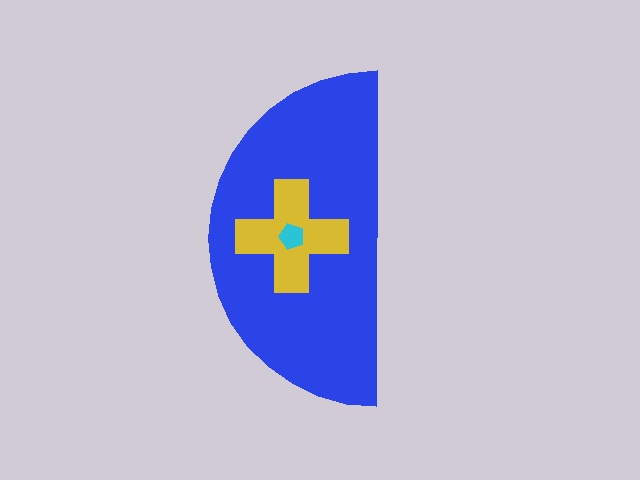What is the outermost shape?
The blue semicircle.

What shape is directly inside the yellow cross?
The cyan pentagon.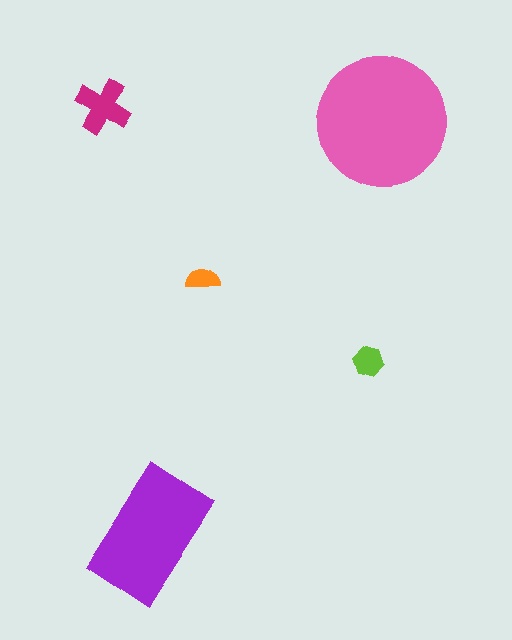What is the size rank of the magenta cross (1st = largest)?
3rd.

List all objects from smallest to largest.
The orange semicircle, the lime hexagon, the magenta cross, the purple rectangle, the pink circle.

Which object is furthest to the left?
The magenta cross is leftmost.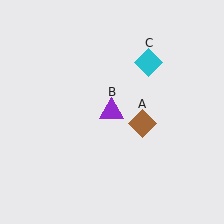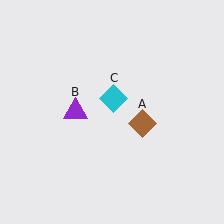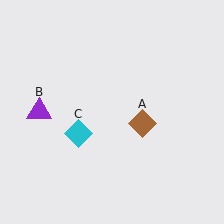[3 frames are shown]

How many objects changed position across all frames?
2 objects changed position: purple triangle (object B), cyan diamond (object C).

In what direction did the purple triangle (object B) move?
The purple triangle (object B) moved left.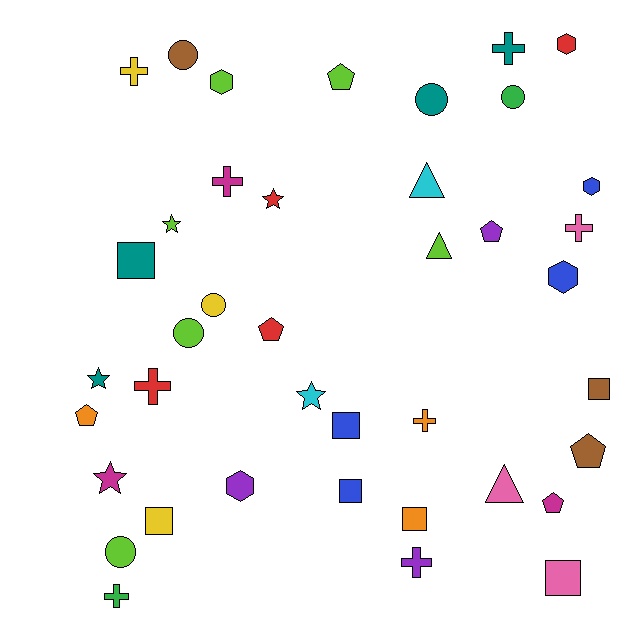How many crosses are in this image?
There are 8 crosses.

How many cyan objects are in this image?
There are 2 cyan objects.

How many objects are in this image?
There are 40 objects.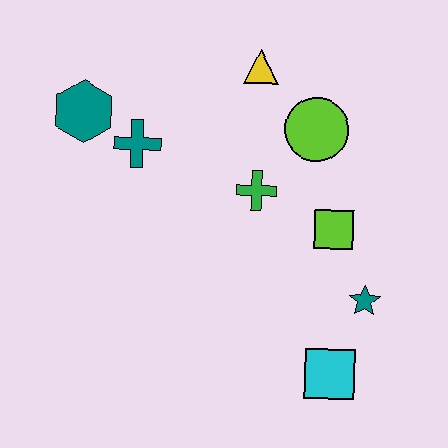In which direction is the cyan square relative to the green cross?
The cyan square is below the green cross.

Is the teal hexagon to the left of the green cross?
Yes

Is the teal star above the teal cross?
No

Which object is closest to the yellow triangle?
The lime circle is closest to the yellow triangle.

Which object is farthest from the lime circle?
The cyan square is farthest from the lime circle.